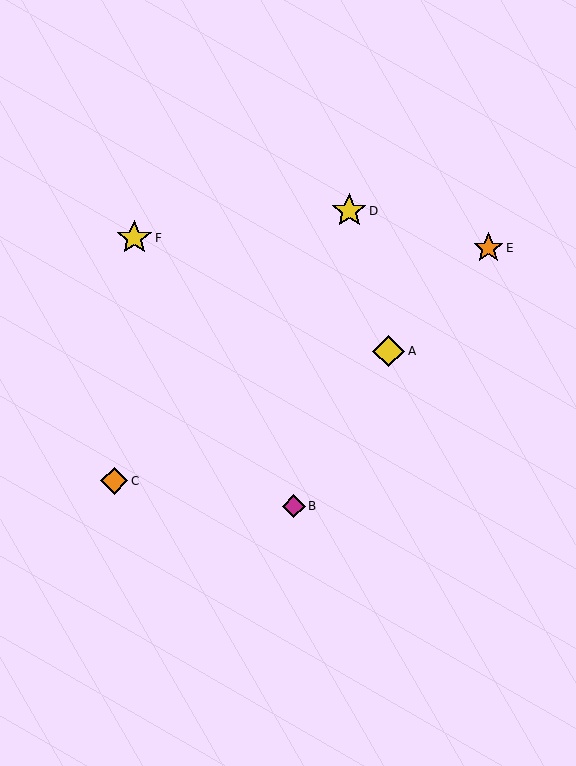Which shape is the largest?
The yellow star (labeled F) is the largest.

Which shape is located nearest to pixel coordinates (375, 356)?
The yellow diamond (labeled A) at (389, 351) is nearest to that location.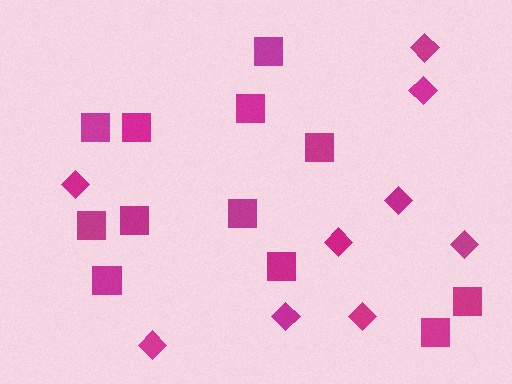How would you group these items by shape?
There are 2 groups: one group of squares (12) and one group of diamonds (9).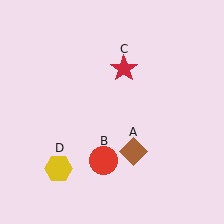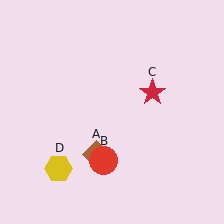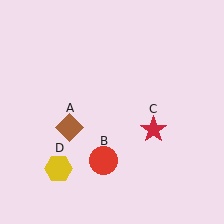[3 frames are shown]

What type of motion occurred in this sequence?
The brown diamond (object A), red star (object C) rotated clockwise around the center of the scene.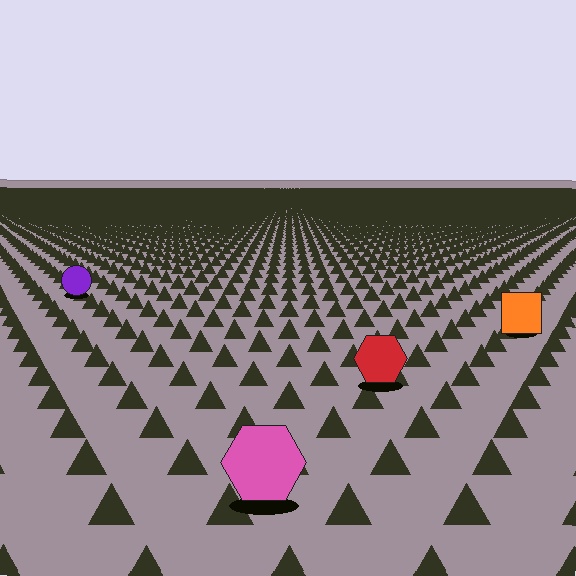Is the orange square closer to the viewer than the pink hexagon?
No. The pink hexagon is closer — you can tell from the texture gradient: the ground texture is coarser near it.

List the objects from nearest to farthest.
From nearest to farthest: the pink hexagon, the red hexagon, the orange square, the purple circle.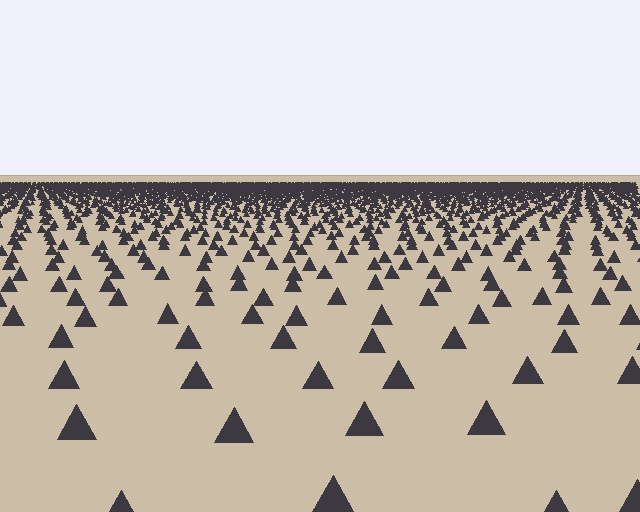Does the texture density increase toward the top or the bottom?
Density increases toward the top.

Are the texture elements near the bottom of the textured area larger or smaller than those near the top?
Larger. Near the bottom, elements are closer to the viewer and appear at a bigger on-screen size.